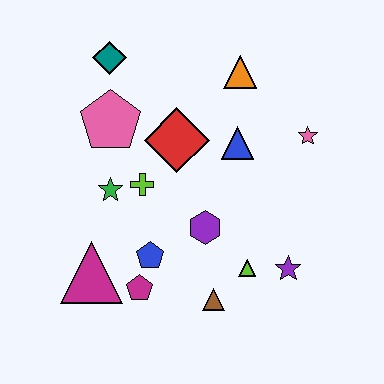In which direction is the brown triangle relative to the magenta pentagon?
The brown triangle is to the right of the magenta pentagon.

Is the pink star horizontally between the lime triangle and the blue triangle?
No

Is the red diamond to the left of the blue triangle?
Yes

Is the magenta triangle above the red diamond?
No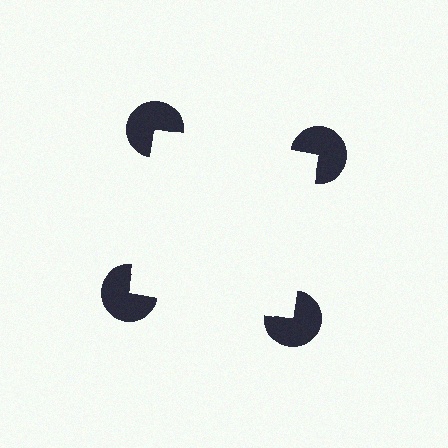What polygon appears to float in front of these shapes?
An illusory square — its edges are inferred from the aligned wedge cuts in the pac-man discs, not physically drawn.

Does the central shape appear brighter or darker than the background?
It typically appears slightly brighter than the background, even though no actual brightness change is drawn.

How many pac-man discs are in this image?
There are 4 — one at each vertex of the illusory square.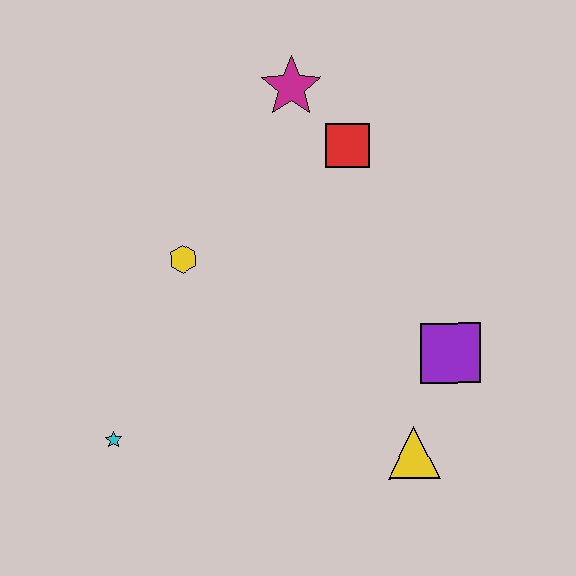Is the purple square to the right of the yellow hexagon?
Yes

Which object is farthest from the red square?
The cyan star is farthest from the red square.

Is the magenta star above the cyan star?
Yes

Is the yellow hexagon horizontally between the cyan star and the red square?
Yes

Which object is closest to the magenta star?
The red square is closest to the magenta star.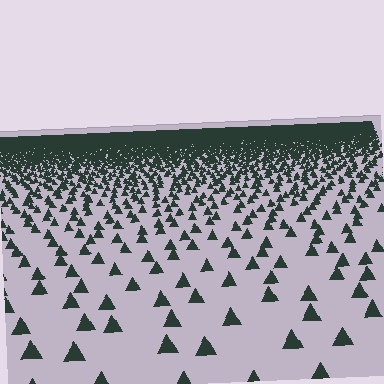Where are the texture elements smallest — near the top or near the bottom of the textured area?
Near the top.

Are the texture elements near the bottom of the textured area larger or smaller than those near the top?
Larger. Near the bottom, elements are closer to the viewer and appear at a bigger on-screen size.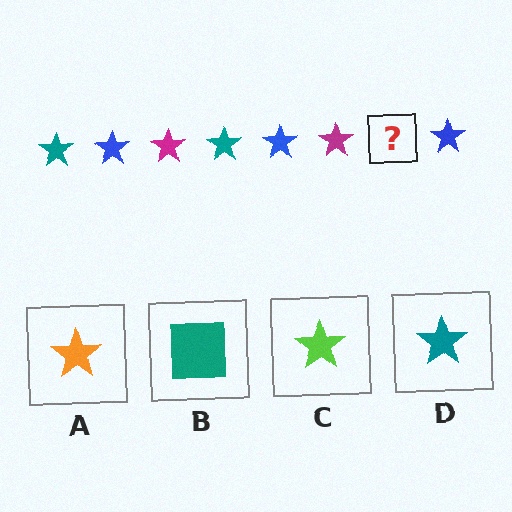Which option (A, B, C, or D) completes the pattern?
D.